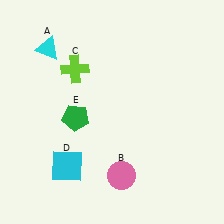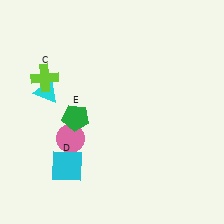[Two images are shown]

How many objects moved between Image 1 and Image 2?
3 objects moved between the two images.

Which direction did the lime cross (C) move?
The lime cross (C) moved left.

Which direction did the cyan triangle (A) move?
The cyan triangle (A) moved down.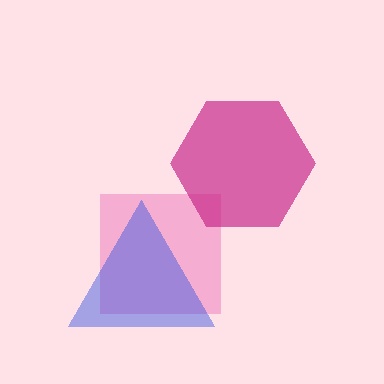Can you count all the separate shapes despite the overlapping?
Yes, there are 3 separate shapes.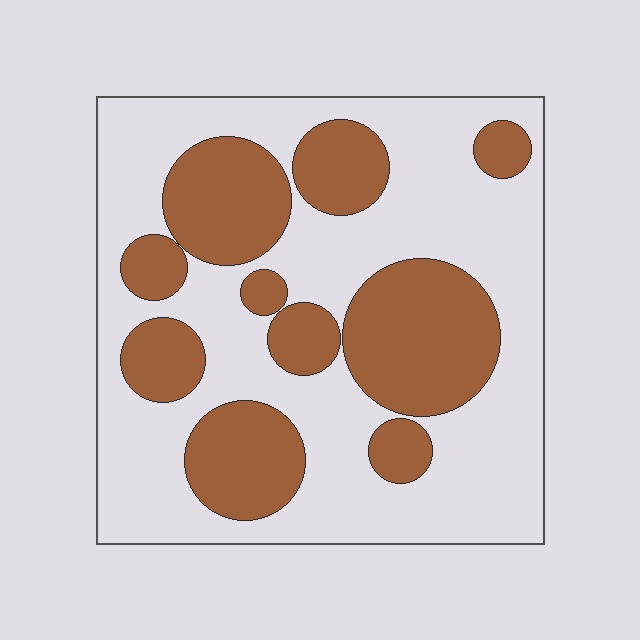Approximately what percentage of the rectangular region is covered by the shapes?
Approximately 35%.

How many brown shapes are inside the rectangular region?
10.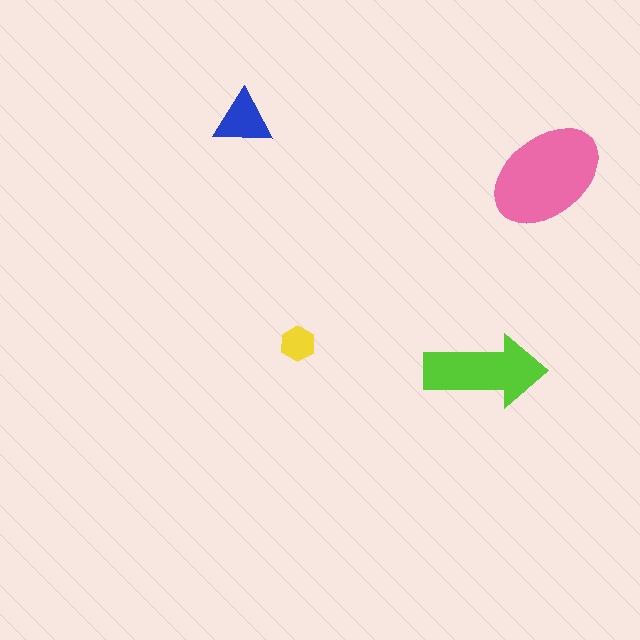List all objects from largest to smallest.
The pink ellipse, the lime arrow, the blue triangle, the yellow hexagon.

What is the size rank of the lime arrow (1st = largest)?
2nd.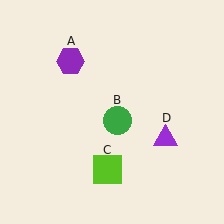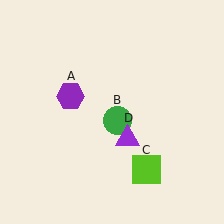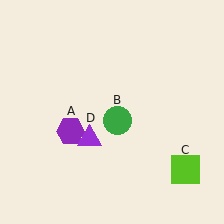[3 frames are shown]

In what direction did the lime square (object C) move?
The lime square (object C) moved right.